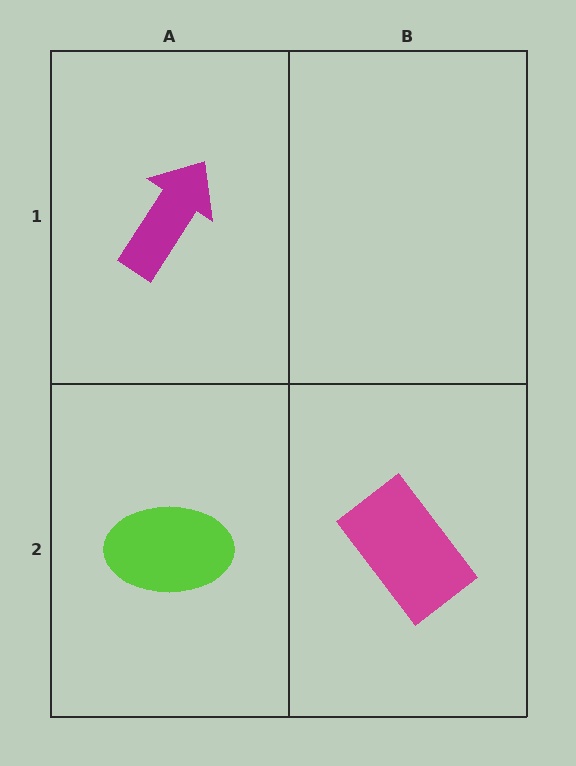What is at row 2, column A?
A lime ellipse.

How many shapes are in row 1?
1 shape.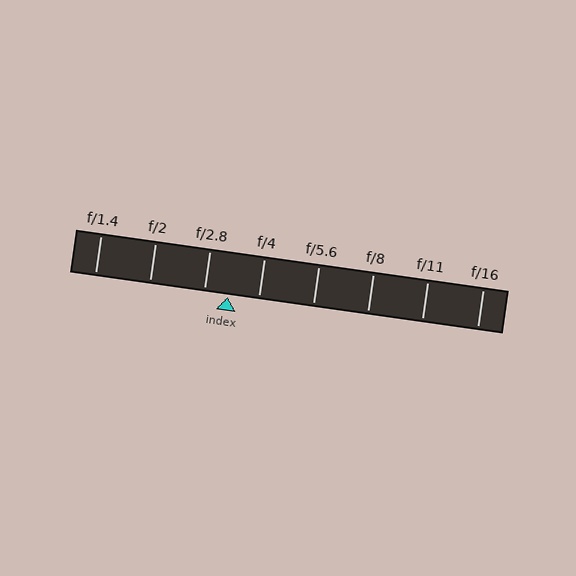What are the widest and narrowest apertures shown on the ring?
The widest aperture shown is f/1.4 and the narrowest is f/16.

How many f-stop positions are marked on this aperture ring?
There are 8 f-stop positions marked.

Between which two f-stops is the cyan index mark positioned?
The index mark is between f/2.8 and f/4.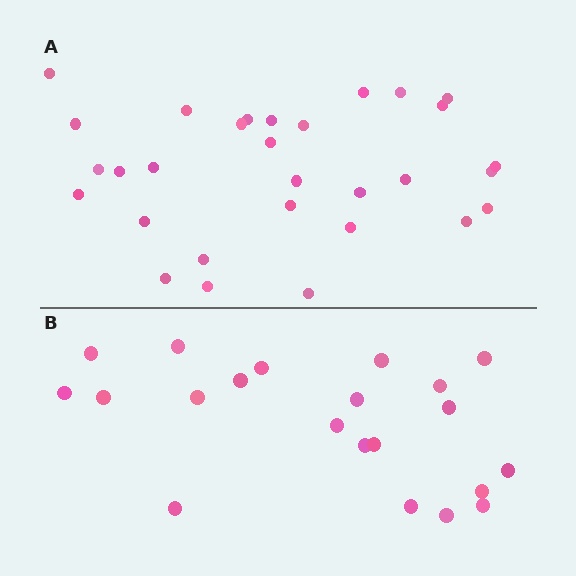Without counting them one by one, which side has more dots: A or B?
Region A (the top region) has more dots.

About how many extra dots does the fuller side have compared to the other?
Region A has roughly 8 or so more dots than region B.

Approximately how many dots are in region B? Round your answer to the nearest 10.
About 20 dots. (The exact count is 21, which rounds to 20.)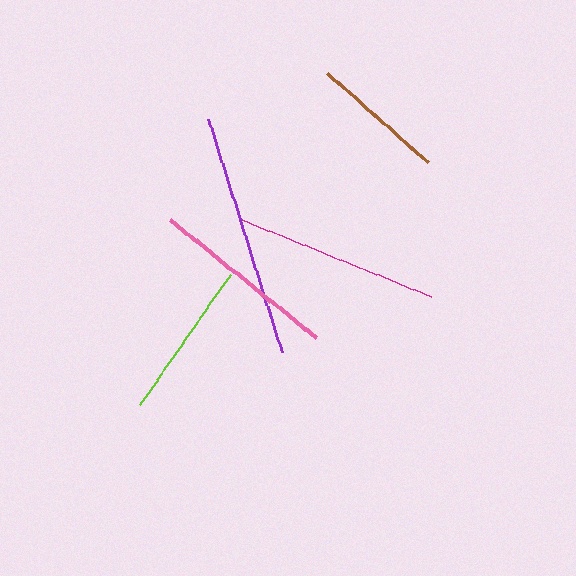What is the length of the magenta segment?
The magenta segment is approximately 204 pixels long.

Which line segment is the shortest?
The brown line is the shortest at approximately 134 pixels.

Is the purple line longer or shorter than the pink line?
The purple line is longer than the pink line.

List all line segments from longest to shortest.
From longest to shortest: purple, magenta, pink, lime, brown.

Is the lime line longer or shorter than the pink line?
The pink line is longer than the lime line.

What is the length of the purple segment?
The purple segment is approximately 244 pixels long.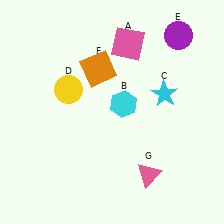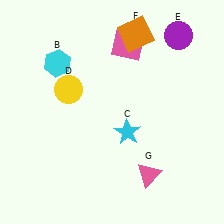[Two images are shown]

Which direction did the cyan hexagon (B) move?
The cyan hexagon (B) moved left.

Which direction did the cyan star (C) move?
The cyan star (C) moved down.